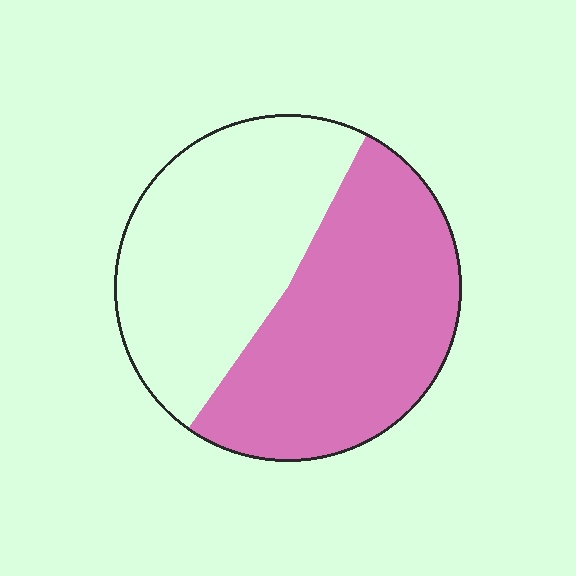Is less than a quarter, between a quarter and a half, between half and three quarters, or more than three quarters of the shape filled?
Between half and three quarters.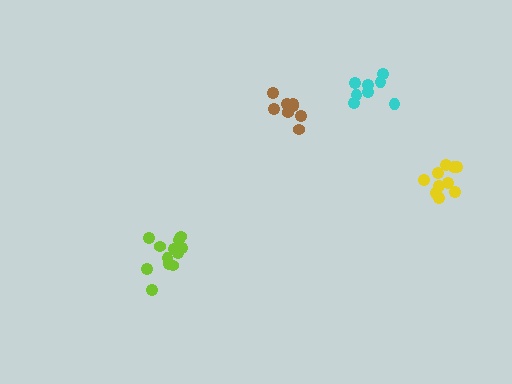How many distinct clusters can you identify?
There are 4 distinct clusters.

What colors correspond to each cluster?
The clusters are colored: yellow, brown, lime, cyan.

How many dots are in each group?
Group 1: 10 dots, Group 2: 8 dots, Group 3: 12 dots, Group 4: 8 dots (38 total).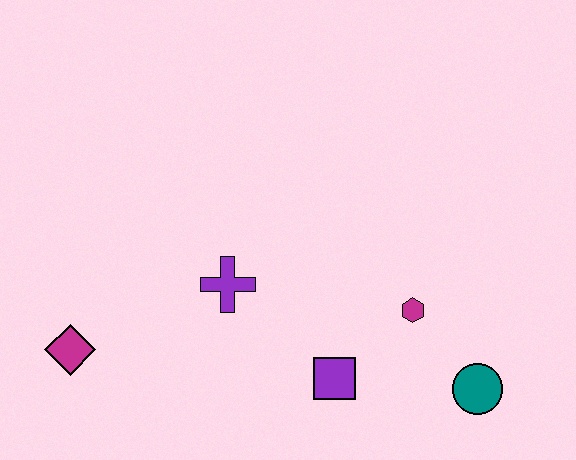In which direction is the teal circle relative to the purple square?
The teal circle is to the right of the purple square.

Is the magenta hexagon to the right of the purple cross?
Yes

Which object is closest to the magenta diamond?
The purple cross is closest to the magenta diamond.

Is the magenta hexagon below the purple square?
No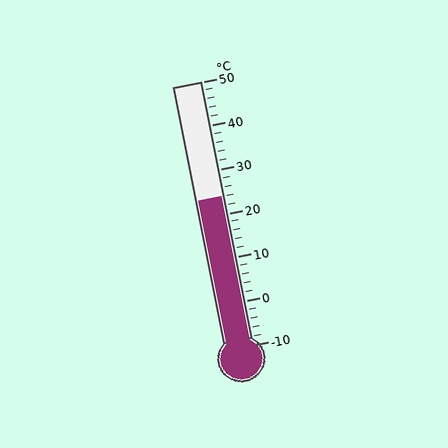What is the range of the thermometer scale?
The thermometer scale ranges from -10°C to 50°C.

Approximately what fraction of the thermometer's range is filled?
The thermometer is filled to approximately 55% of its range.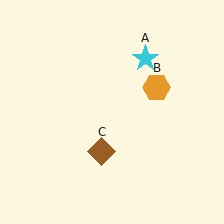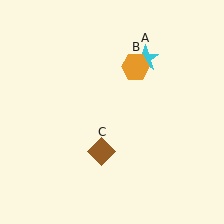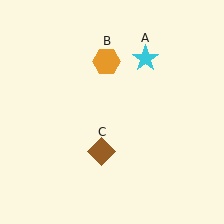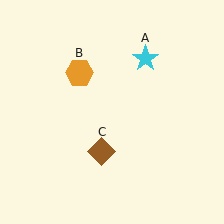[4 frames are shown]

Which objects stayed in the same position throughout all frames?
Cyan star (object A) and brown diamond (object C) remained stationary.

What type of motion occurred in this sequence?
The orange hexagon (object B) rotated counterclockwise around the center of the scene.